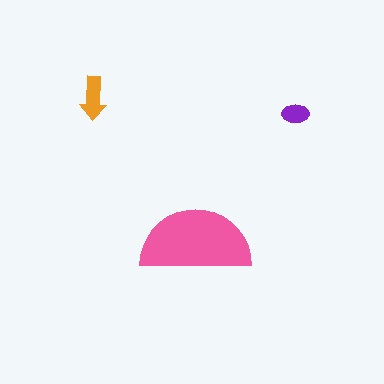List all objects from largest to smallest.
The pink semicircle, the orange arrow, the purple ellipse.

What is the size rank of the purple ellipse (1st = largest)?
3rd.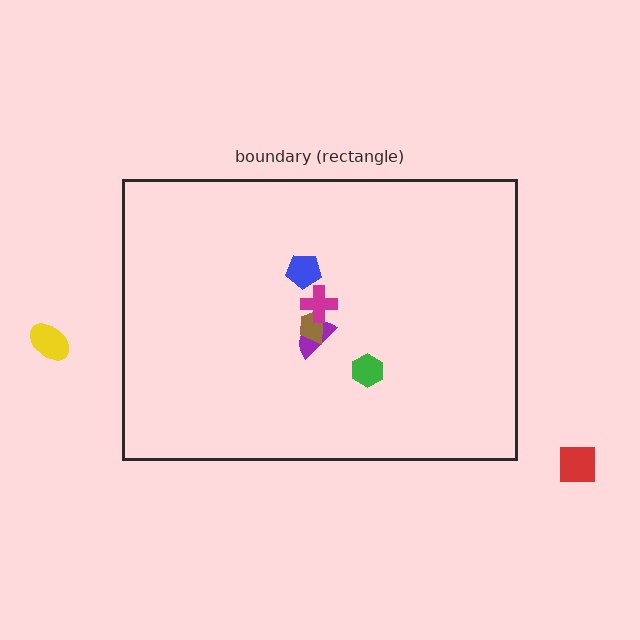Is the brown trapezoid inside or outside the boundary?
Inside.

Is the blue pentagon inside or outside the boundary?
Inside.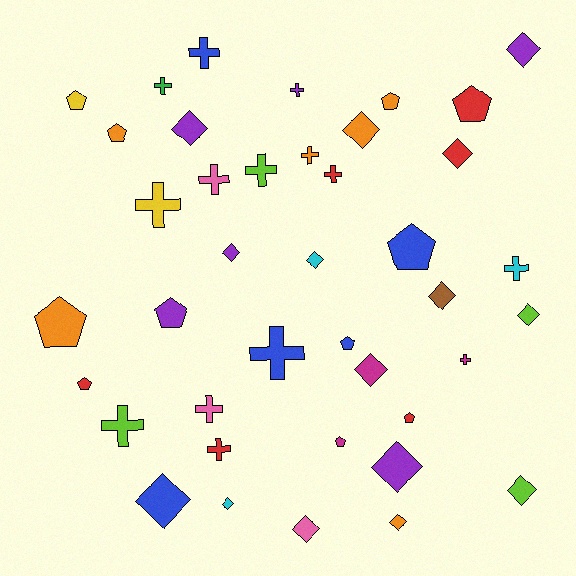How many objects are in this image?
There are 40 objects.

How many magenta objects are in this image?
There are 3 magenta objects.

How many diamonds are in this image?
There are 15 diamonds.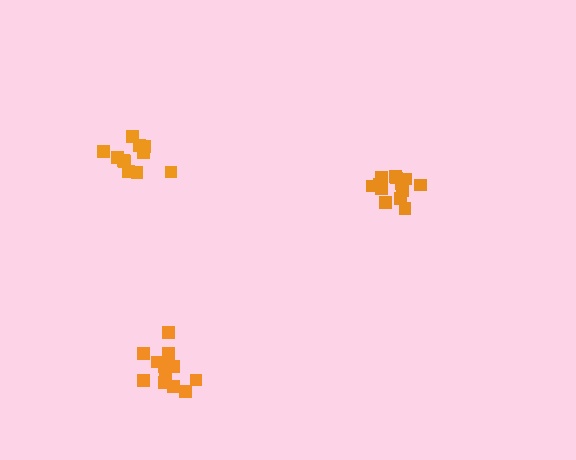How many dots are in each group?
Group 1: 11 dots, Group 2: 12 dots, Group 3: 13 dots (36 total).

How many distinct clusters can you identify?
There are 3 distinct clusters.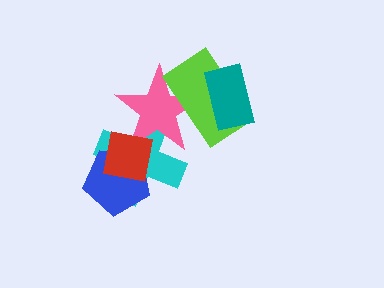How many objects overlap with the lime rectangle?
2 objects overlap with the lime rectangle.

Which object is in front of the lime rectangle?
The teal rectangle is in front of the lime rectangle.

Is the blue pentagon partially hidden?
Yes, it is partially covered by another shape.